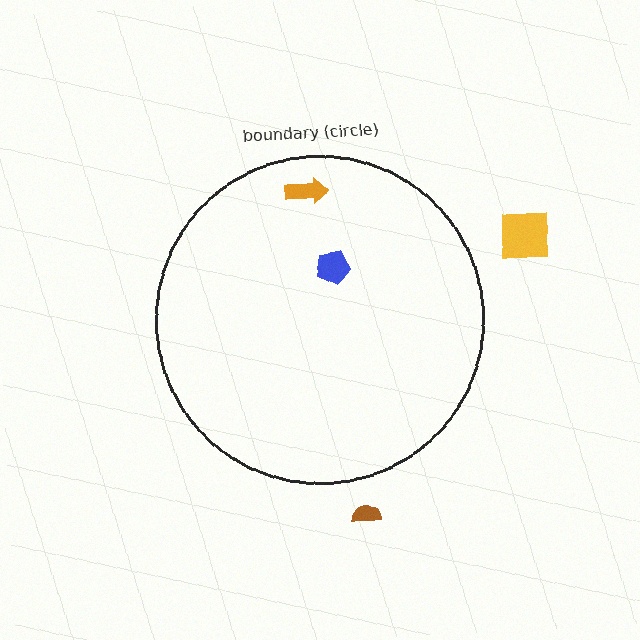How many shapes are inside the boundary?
2 inside, 2 outside.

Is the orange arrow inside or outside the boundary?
Inside.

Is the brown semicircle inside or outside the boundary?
Outside.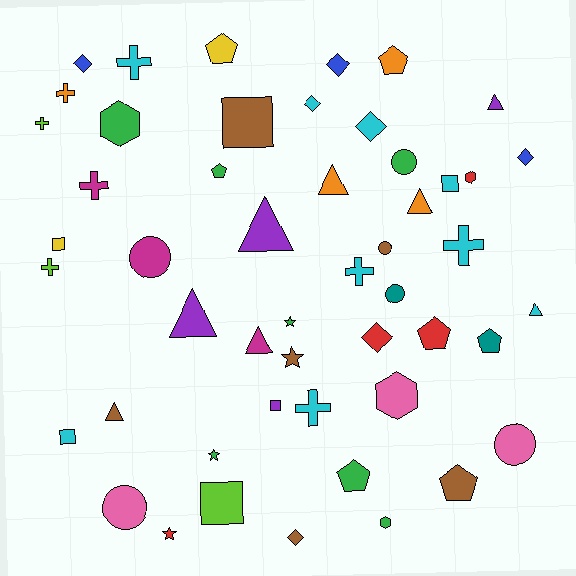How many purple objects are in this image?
There are 4 purple objects.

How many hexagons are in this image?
There are 4 hexagons.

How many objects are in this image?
There are 50 objects.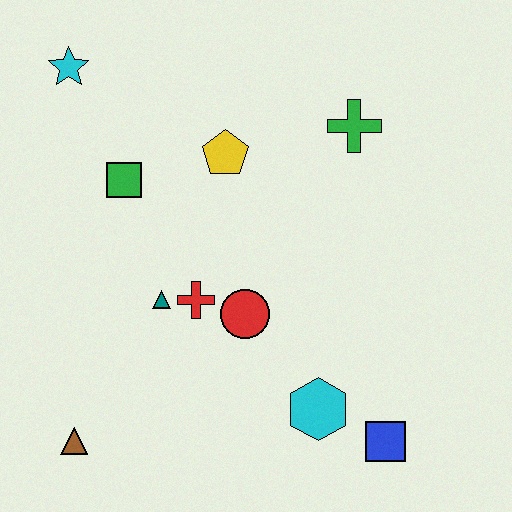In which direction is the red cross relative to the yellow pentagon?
The red cross is below the yellow pentagon.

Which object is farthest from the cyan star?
The blue square is farthest from the cyan star.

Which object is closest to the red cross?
The teal triangle is closest to the red cross.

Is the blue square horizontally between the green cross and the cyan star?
No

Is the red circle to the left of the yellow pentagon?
No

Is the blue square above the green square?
No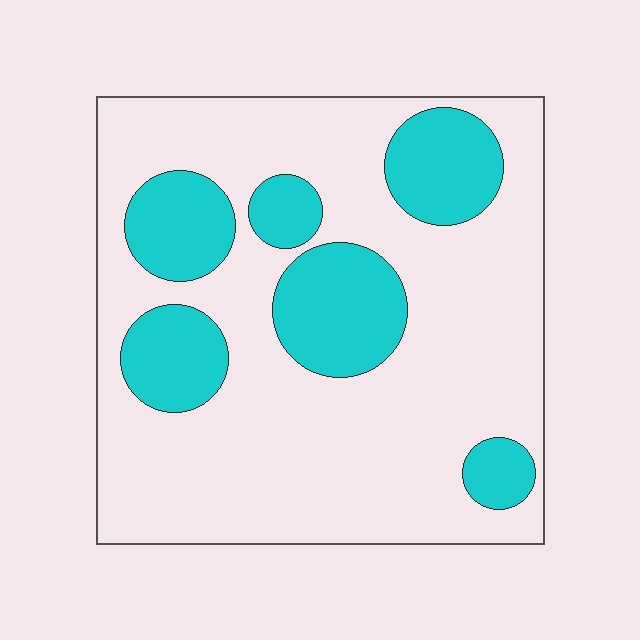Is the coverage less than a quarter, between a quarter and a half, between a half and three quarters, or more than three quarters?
Between a quarter and a half.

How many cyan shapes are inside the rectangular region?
6.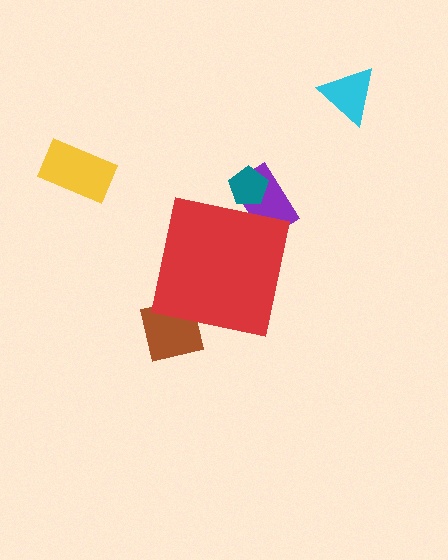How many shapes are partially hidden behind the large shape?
3 shapes are partially hidden.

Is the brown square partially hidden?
Yes, the brown square is partially hidden behind the red square.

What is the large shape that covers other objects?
A red square.